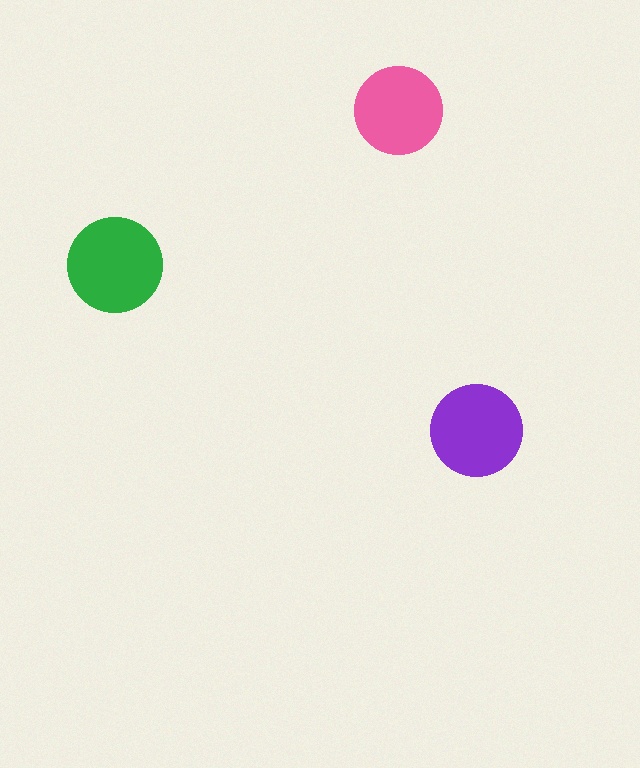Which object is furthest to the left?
The green circle is leftmost.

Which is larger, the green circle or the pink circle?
The green one.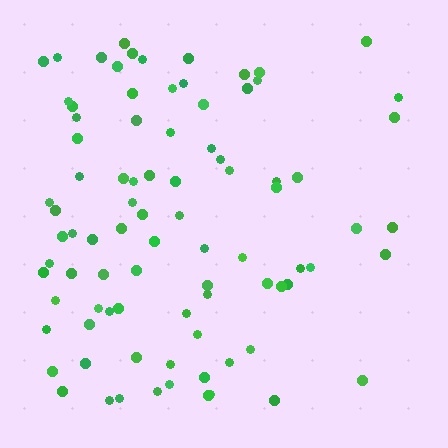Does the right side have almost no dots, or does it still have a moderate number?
Still a moderate number, just noticeably fewer than the left.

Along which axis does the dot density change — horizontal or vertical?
Horizontal.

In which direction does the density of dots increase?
From right to left, with the left side densest.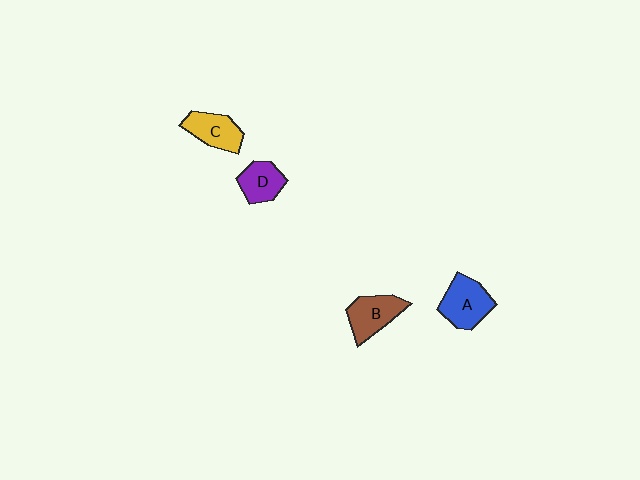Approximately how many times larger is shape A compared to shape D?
Approximately 1.3 times.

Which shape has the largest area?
Shape A (blue).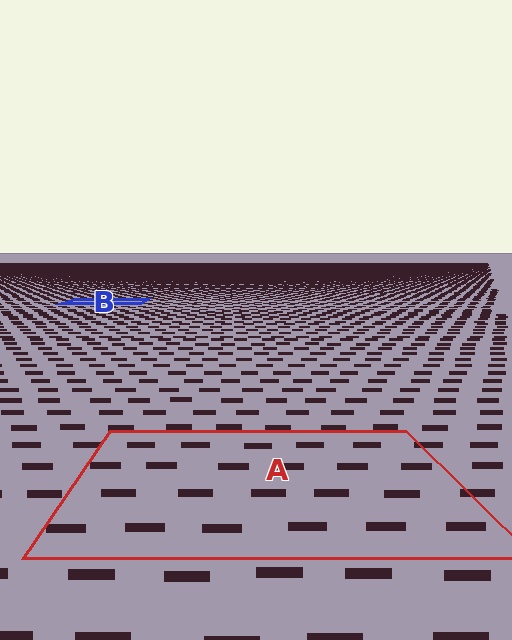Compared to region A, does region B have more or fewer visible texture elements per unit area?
Region B has more texture elements per unit area — they are packed more densely because it is farther away.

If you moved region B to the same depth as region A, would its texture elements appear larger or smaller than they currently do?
They would appear larger. At a closer depth, the same texture elements are projected at a bigger on-screen size.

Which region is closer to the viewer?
Region A is closer. The texture elements there are larger and more spread out.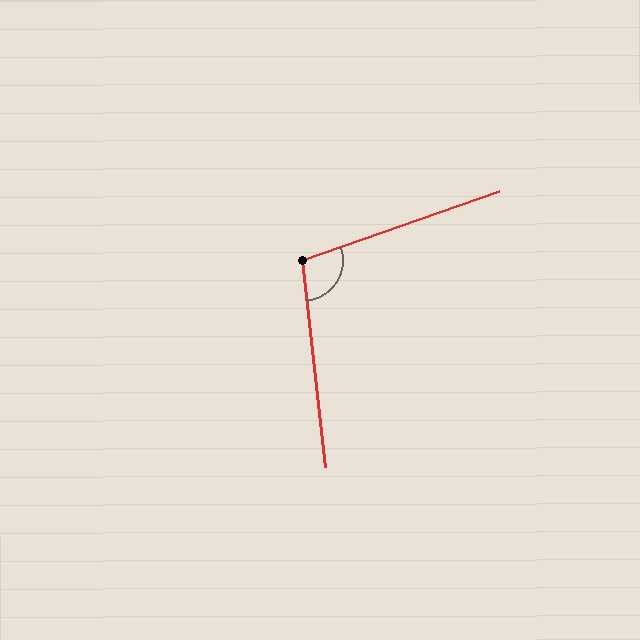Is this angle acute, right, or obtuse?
It is obtuse.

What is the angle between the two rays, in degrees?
Approximately 103 degrees.